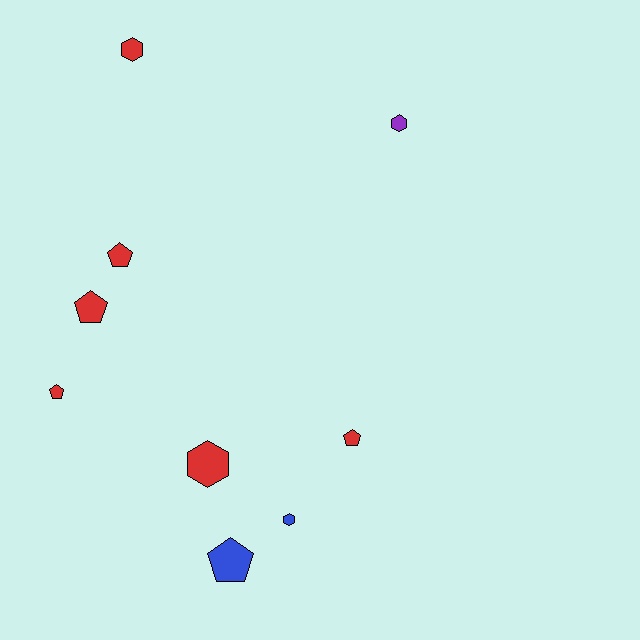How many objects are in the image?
There are 9 objects.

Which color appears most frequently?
Red, with 6 objects.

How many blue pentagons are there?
There is 1 blue pentagon.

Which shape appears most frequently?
Pentagon, with 5 objects.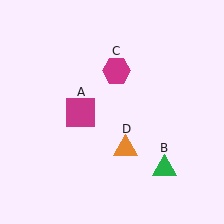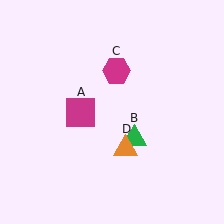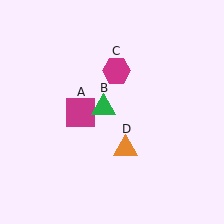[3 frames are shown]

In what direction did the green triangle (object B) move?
The green triangle (object B) moved up and to the left.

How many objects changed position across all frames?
1 object changed position: green triangle (object B).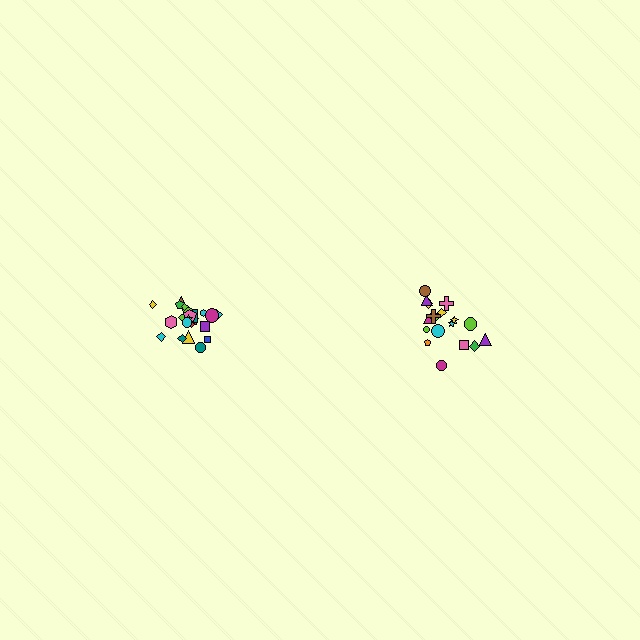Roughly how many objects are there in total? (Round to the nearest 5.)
Roughly 40 objects in total.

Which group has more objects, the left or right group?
The left group.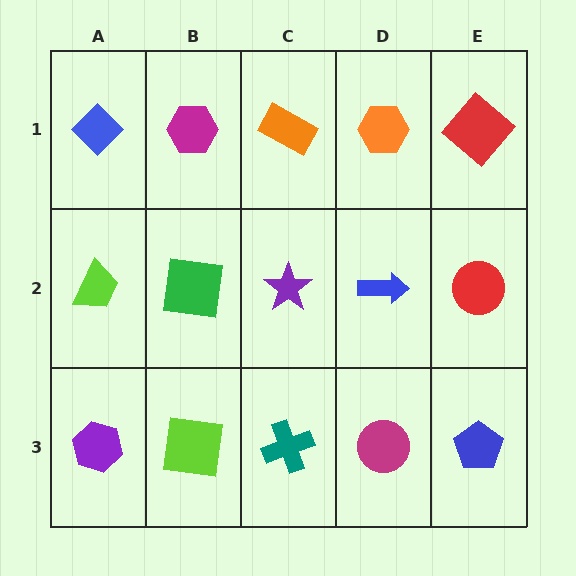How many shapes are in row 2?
5 shapes.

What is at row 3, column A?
A purple hexagon.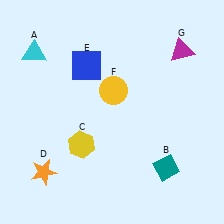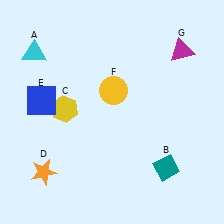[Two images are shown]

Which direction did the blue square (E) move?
The blue square (E) moved left.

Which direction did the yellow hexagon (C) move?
The yellow hexagon (C) moved up.